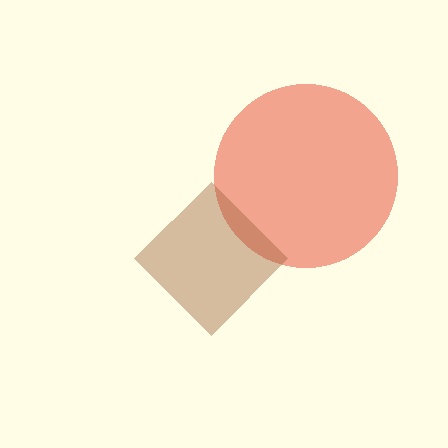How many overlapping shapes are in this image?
There are 2 overlapping shapes in the image.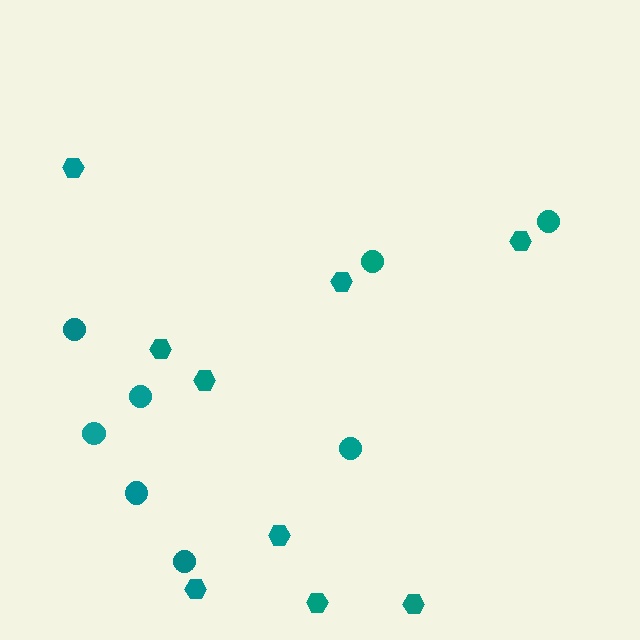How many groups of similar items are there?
There are 2 groups: one group of hexagons (9) and one group of circles (8).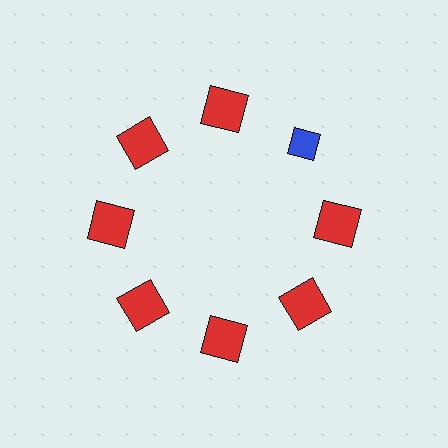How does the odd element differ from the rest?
It differs in both color (blue instead of red) and shape (diamond instead of square).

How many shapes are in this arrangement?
There are 8 shapes arranged in a ring pattern.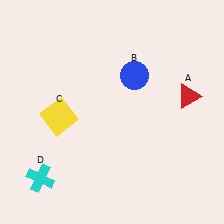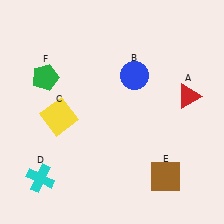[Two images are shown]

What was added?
A brown square (E), a green pentagon (F) were added in Image 2.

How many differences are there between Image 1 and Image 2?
There are 2 differences between the two images.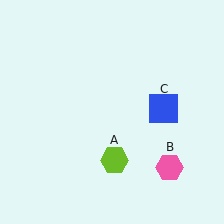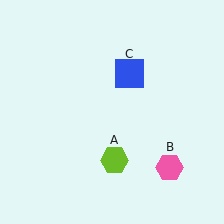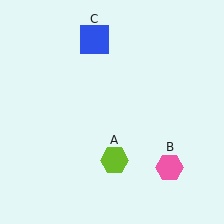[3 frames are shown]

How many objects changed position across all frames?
1 object changed position: blue square (object C).